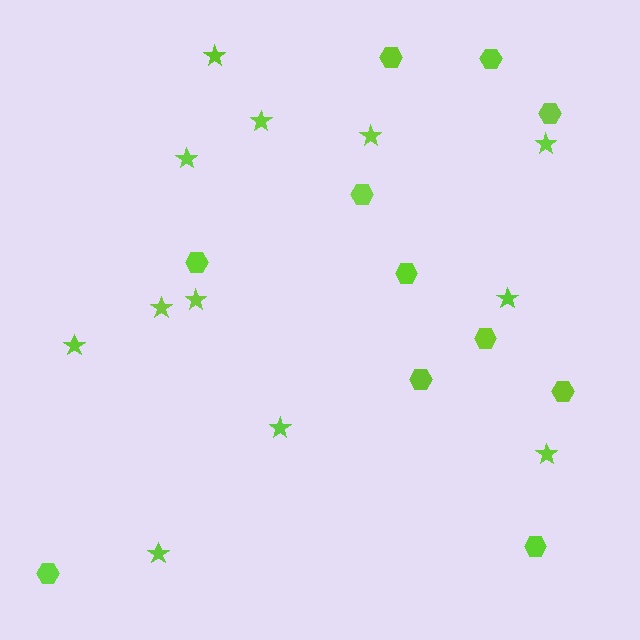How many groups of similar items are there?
There are 2 groups: one group of hexagons (11) and one group of stars (12).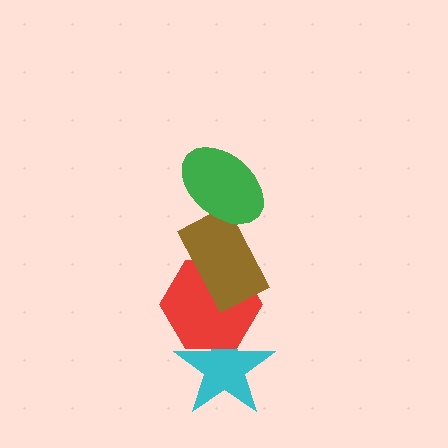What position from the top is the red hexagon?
The red hexagon is 3rd from the top.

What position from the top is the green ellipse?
The green ellipse is 1st from the top.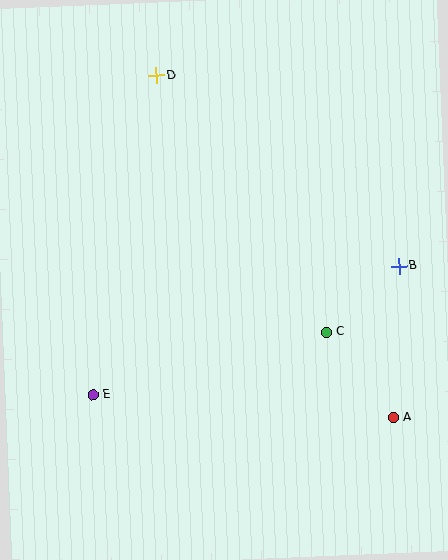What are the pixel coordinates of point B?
Point B is at (399, 266).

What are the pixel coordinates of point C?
Point C is at (326, 332).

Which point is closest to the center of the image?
Point C at (326, 332) is closest to the center.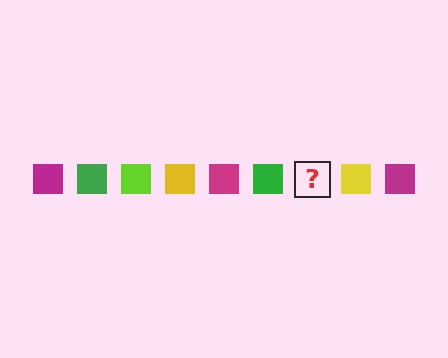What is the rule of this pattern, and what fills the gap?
The rule is that the pattern cycles through magenta, green, lime, yellow squares. The gap should be filled with a lime square.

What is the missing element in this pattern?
The missing element is a lime square.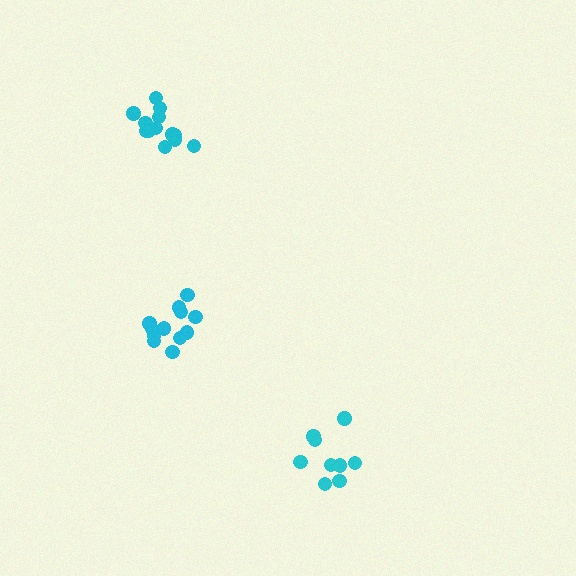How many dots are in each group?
Group 1: 13 dots, Group 2: 12 dots, Group 3: 10 dots (35 total).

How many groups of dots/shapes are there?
There are 3 groups.